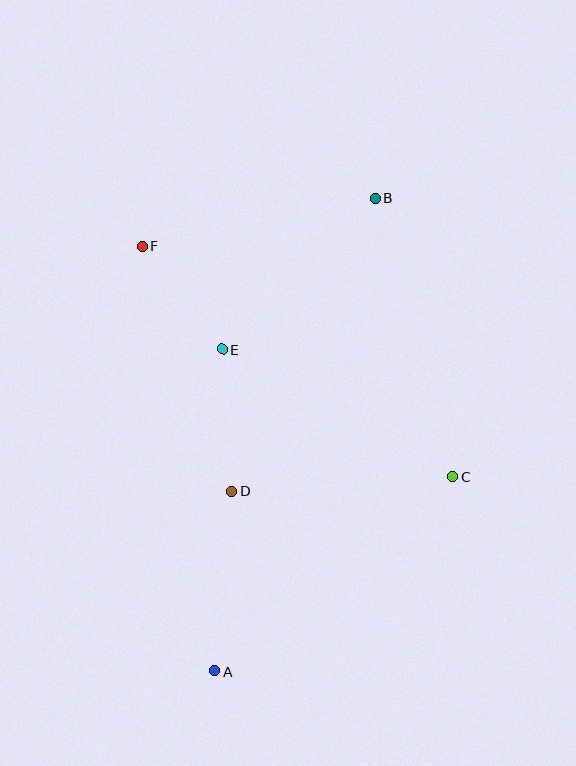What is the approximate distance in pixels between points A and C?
The distance between A and C is approximately 308 pixels.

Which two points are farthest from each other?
Points A and B are farthest from each other.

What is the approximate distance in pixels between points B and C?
The distance between B and C is approximately 290 pixels.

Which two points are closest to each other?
Points E and F are closest to each other.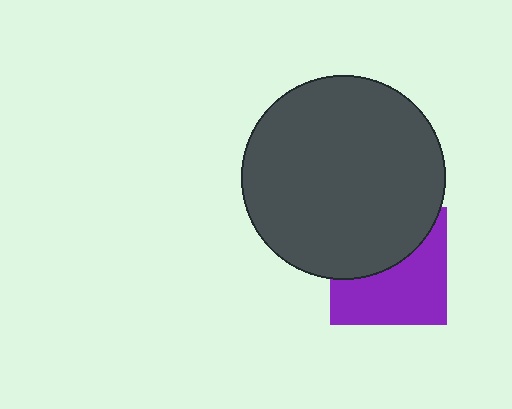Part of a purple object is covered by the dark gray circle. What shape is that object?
It is a square.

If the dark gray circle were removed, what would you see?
You would see the complete purple square.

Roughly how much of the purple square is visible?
About half of it is visible (roughly 55%).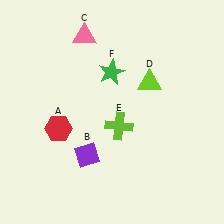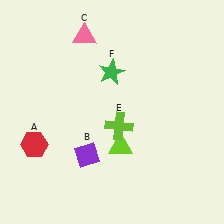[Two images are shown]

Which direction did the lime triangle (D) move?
The lime triangle (D) moved down.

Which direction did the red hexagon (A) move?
The red hexagon (A) moved left.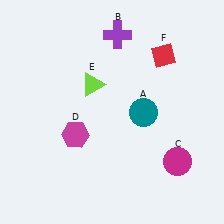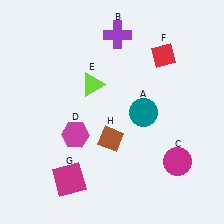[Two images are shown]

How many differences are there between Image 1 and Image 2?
There are 2 differences between the two images.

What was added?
A magenta square (G), a brown diamond (H) were added in Image 2.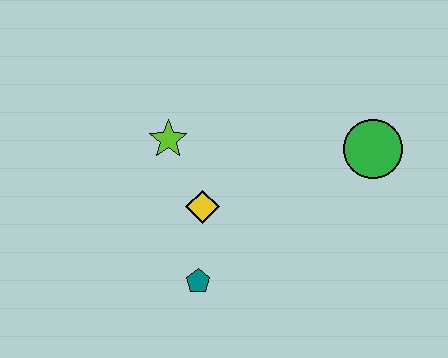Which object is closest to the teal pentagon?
The yellow diamond is closest to the teal pentagon.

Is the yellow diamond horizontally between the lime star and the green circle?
Yes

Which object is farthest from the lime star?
The green circle is farthest from the lime star.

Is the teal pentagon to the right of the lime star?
Yes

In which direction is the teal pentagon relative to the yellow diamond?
The teal pentagon is below the yellow diamond.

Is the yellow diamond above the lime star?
No